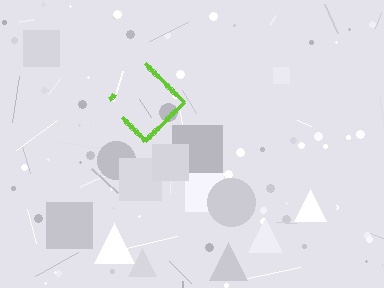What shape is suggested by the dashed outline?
The dashed outline suggests a diamond.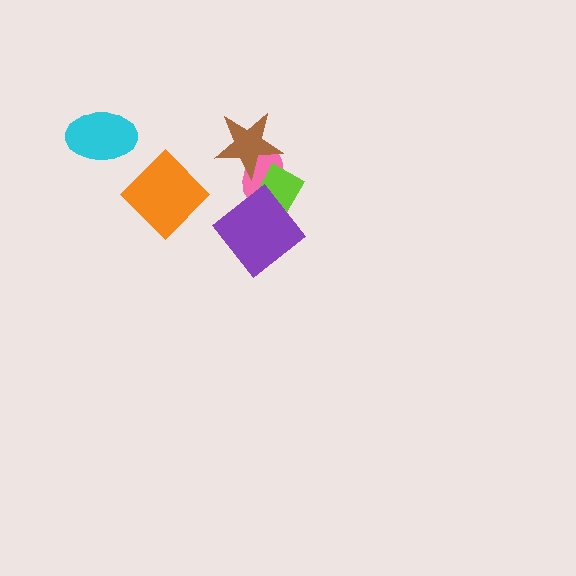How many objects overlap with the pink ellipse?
2 objects overlap with the pink ellipse.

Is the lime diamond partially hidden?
Yes, it is partially covered by another shape.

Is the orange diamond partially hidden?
No, no other shape covers it.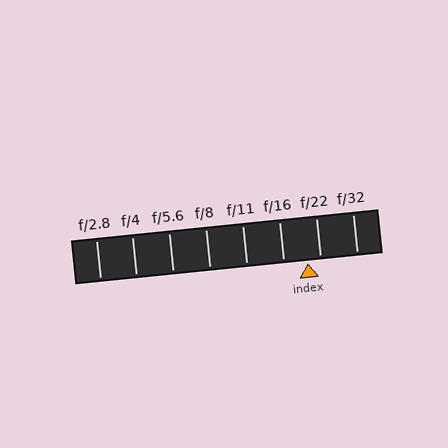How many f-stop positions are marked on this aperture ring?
There are 8 f-stop positions marked.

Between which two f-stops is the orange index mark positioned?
The index mark is between f/16 and f/22.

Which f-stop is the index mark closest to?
The index mark is closest to f/22.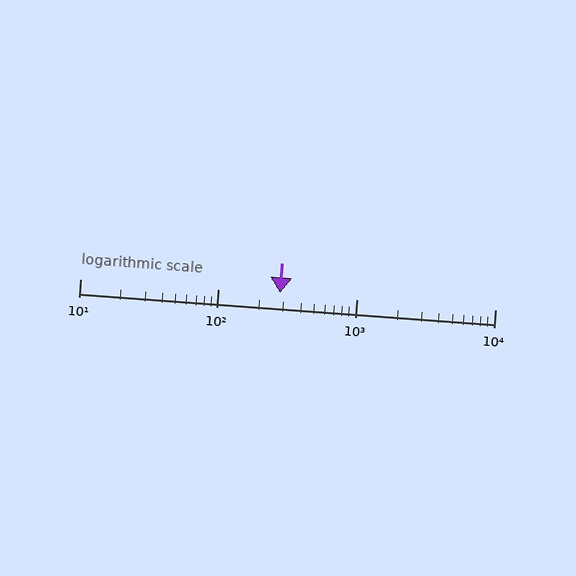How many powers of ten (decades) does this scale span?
The scale spans 3 decades, from 10 to 10000.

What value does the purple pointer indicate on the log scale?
The pointer indicates approximately 280.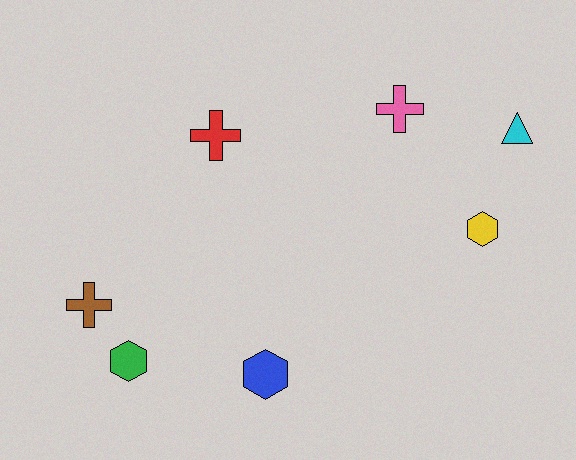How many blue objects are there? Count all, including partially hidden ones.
There is 1 blue object.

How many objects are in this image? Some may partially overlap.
There are 7 objects.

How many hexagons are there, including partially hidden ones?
There are 3 hexagons.